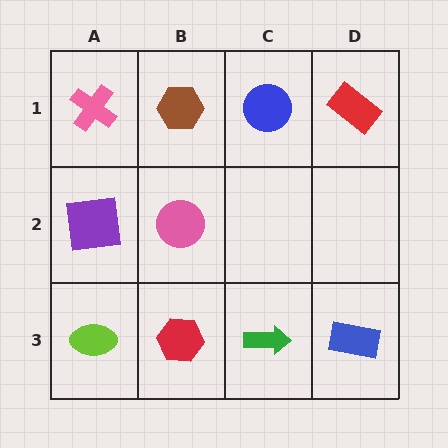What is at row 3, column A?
A lime ellipse.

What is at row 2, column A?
A purple square.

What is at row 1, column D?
A red rectangle.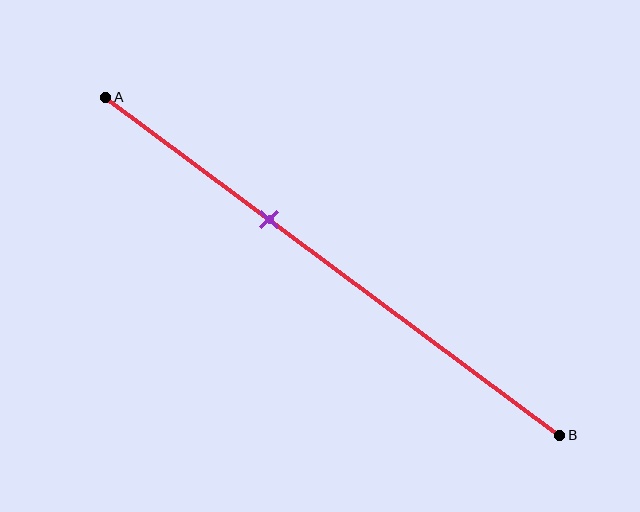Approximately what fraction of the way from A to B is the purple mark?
The purple mark is approximately 35% of the way from A to B.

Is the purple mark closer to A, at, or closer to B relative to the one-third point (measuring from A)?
The purple mark is approximately at the one-third point of segment AB.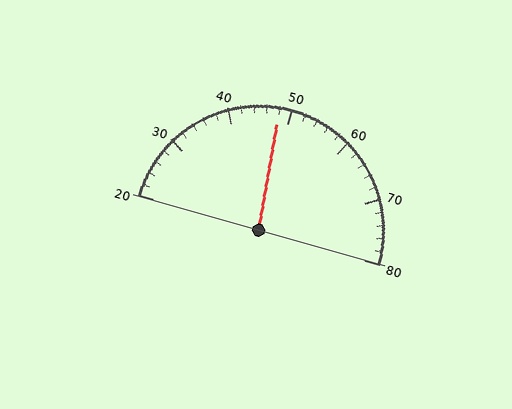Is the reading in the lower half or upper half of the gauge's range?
The reading is in the lower half of the range (20 to 80).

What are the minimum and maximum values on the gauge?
The gauge ranges from 20 to 80.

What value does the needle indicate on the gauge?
The needle indicates approximately 48.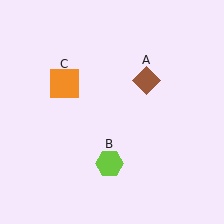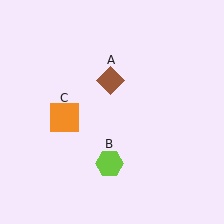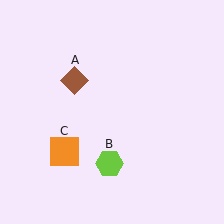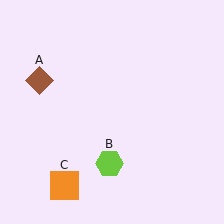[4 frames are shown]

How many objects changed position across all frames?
2 objects changed position: brown diamond (object A), orange square (object C).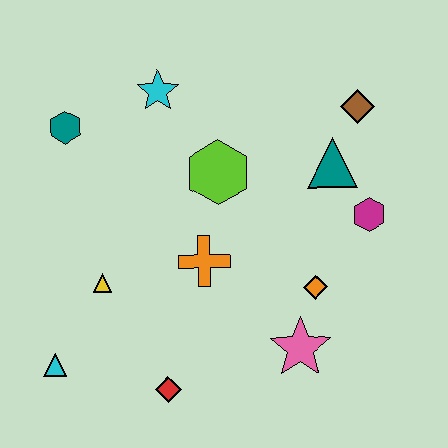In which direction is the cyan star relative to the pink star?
The cyan star is above the pink star.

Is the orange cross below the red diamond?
No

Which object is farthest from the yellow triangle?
The brown diamond is farthest from the yellow triangle.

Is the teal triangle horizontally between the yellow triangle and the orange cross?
No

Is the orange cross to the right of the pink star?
No